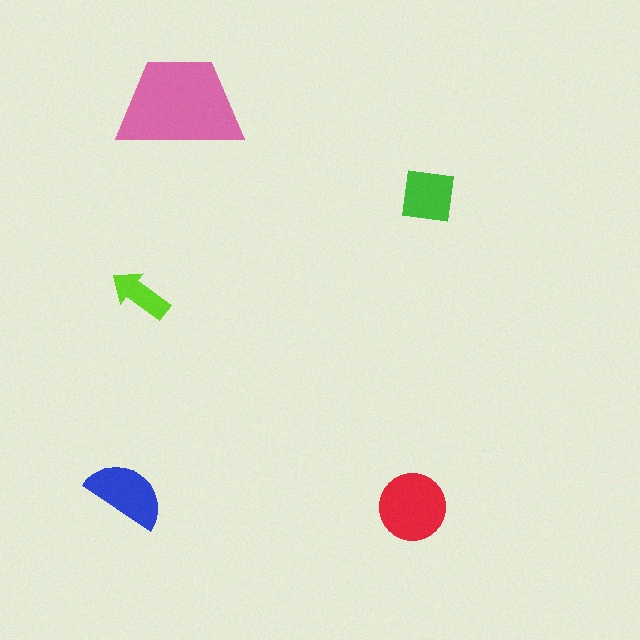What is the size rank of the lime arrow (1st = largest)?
5th.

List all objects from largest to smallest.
The pink trapezoid, the red circle, the blue semicircle, the green square, the lime arrow.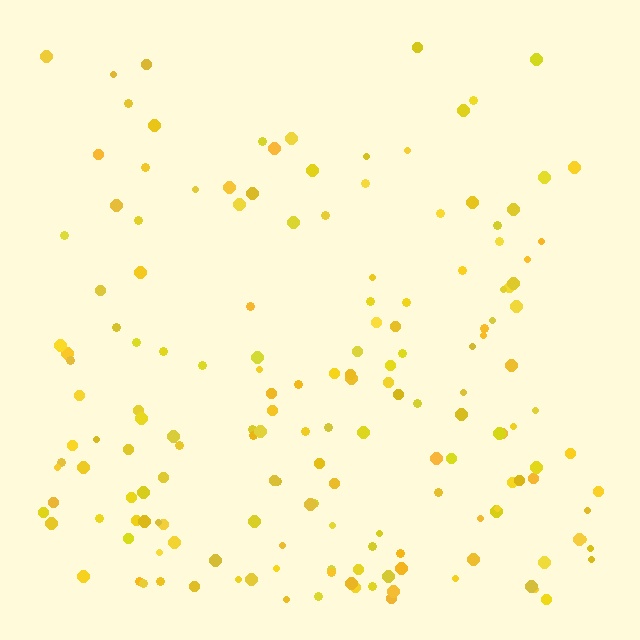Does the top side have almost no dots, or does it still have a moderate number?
Still a moderate number, just noticeably fewer than the bottom.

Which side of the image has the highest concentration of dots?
The bottom.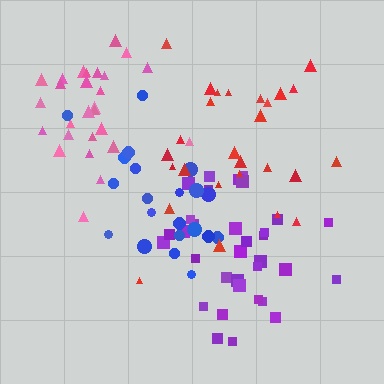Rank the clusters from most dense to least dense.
pink, purple, blue, red.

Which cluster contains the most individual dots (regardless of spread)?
Purple (33).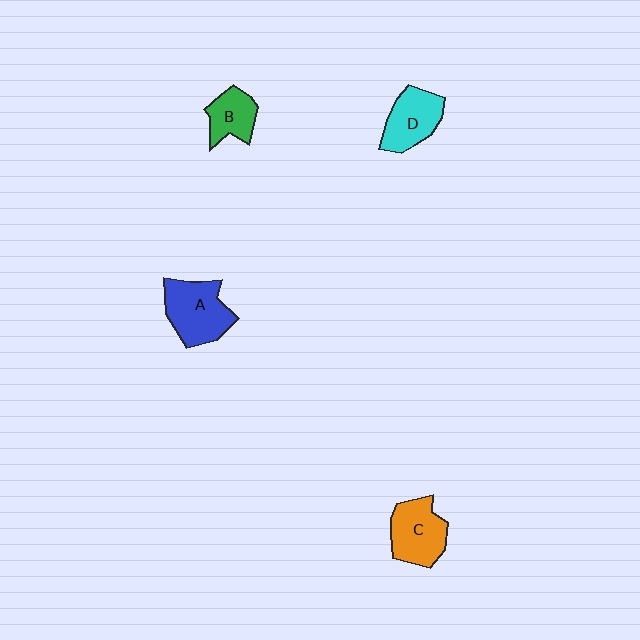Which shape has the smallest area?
Shape B (green).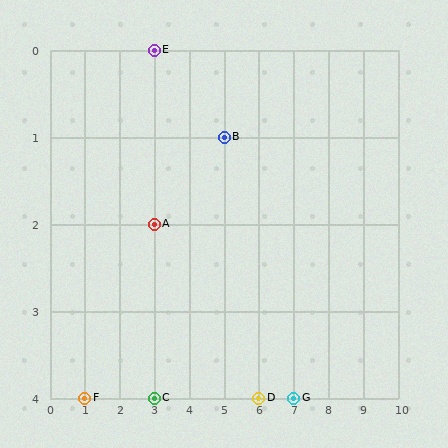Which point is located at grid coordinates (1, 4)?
Point F is at (1, 4).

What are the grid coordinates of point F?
Point F is at grid coordinates (1, 4).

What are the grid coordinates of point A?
Point A is at grid coordinates (3, 2).